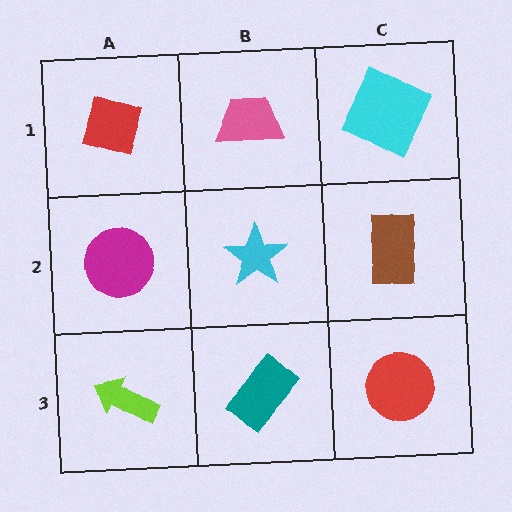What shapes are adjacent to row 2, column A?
A red diamond (row 1, column A), a lime arrow (row 3, column A), a cyan star (row 2, column B).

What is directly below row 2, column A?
A lime arrow.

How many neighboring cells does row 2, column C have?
3.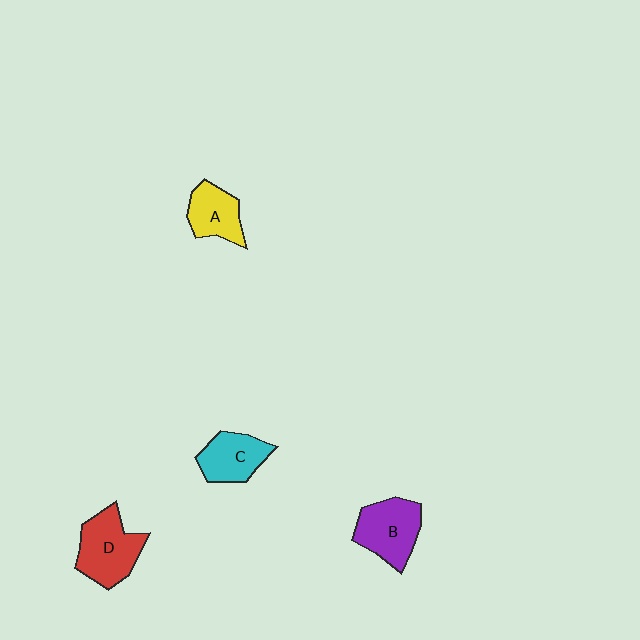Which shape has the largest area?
Shape D (red).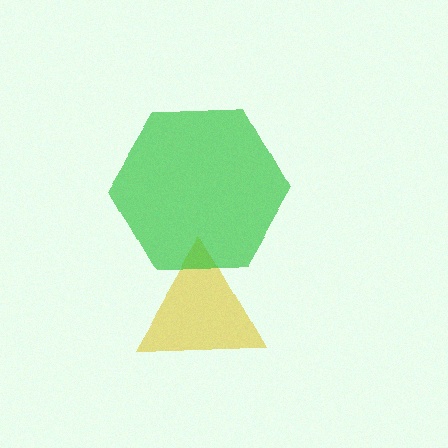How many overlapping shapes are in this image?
There are 2 overlapping shapes in the image.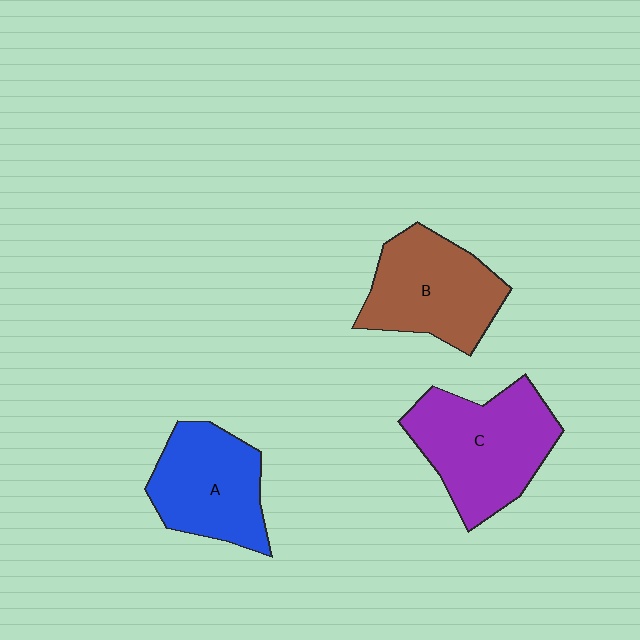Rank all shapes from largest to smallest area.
From largest to smallest: C (purple), B (brown), A (blue).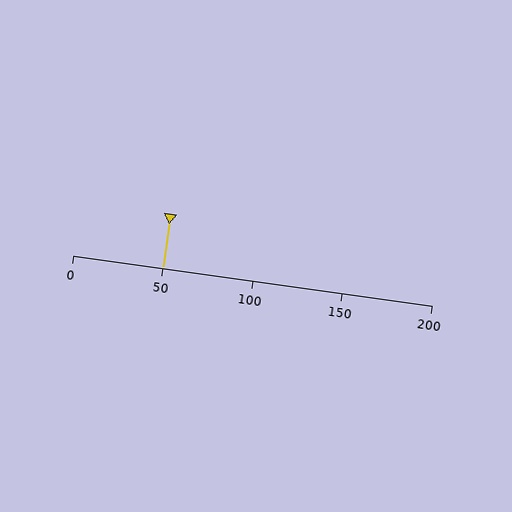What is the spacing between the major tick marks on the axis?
The major ticks are spaced 50 apart.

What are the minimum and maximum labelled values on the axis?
The axis runs from 0 to 200.